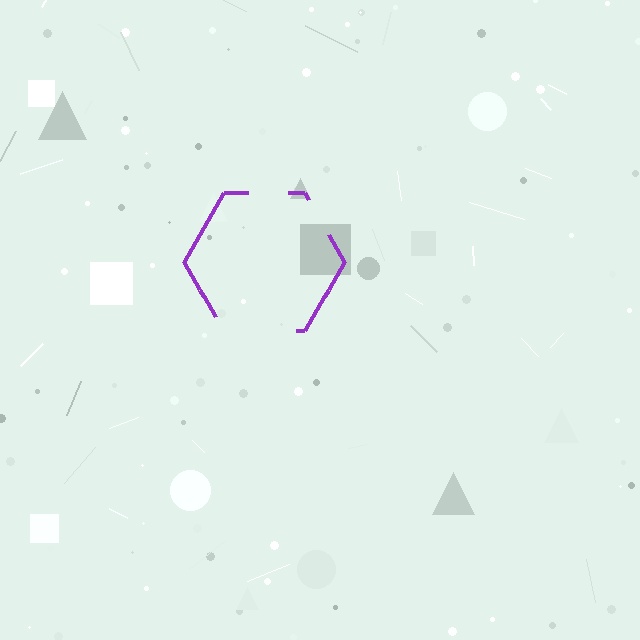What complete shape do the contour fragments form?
The contour fragments form a hexagon.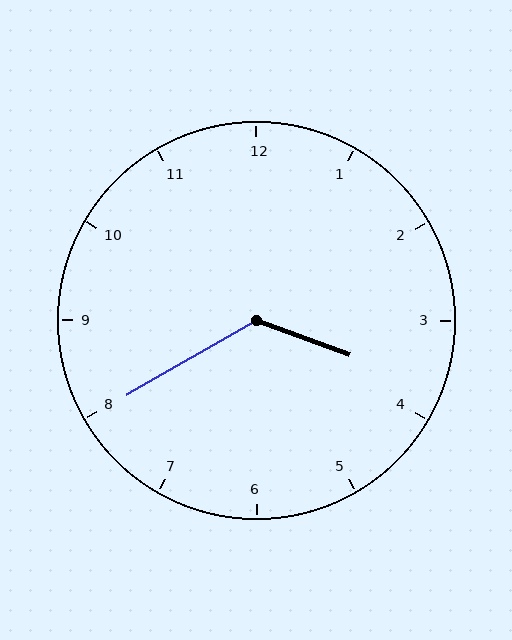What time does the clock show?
3:40.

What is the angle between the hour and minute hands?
Approximately 130 degrees.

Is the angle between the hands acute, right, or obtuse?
It is obtuse.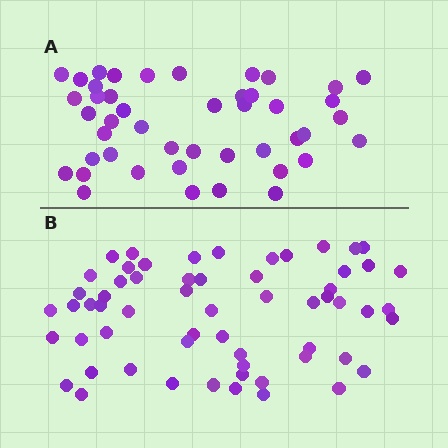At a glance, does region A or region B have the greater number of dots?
Region B (the bottom region) has more dots.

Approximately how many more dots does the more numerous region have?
Region B has approximately 15 more dots than region A.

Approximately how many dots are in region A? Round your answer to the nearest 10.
About 40 dots. (The exact count is 45, which rounds to 40.)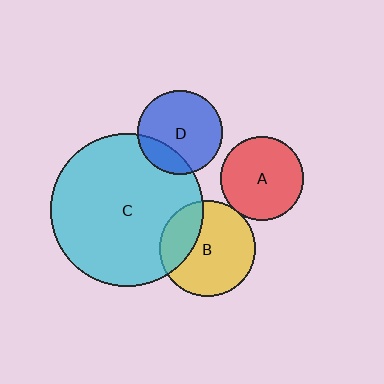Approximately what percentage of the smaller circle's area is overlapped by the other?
Approximately 5%.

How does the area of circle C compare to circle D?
Approximately 3.3 times.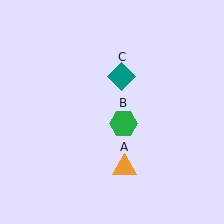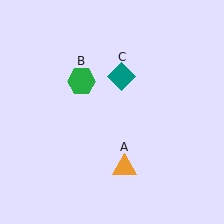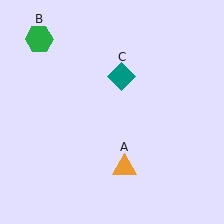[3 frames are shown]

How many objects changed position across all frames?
1 object changed position: green hexagon (object B).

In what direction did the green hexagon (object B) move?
The green hexagon (object B) moved up and to the left.